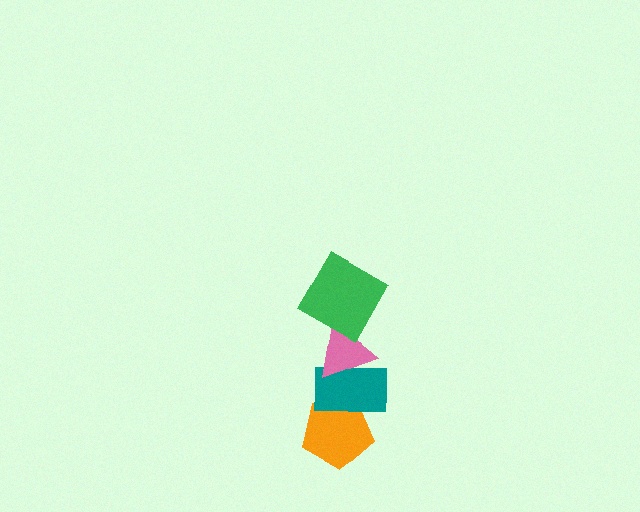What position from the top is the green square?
The green square is 1st from the top.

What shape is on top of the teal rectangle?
The pink triangle is on top of the teal rectangle.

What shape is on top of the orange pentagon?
The teal rectangle is on top of the orange pentagon.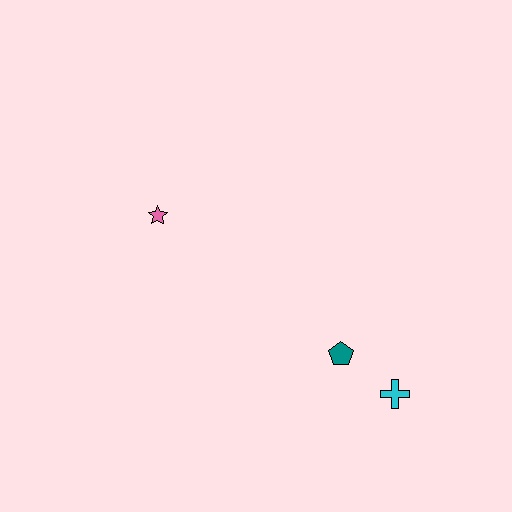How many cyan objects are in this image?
There is 1 cyan object.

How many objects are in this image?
There are 3 objects.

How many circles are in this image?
There are no circles.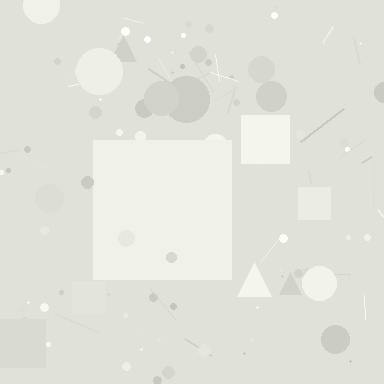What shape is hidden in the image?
A square is hidden in the image.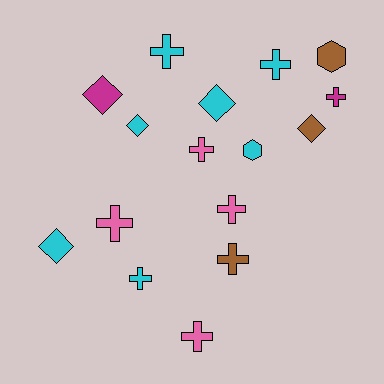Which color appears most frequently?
Cyan, with 7 objects.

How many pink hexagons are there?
There are no pink hexagons.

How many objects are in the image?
There are 16 objects.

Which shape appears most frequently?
Cross, with 9 objects.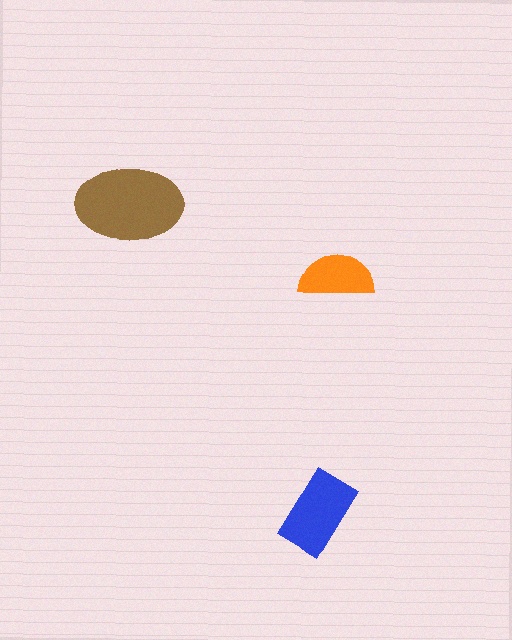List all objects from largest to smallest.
The brown ellipse, the blue rectangle, the orange semicircle.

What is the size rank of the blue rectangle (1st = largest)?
2nd.